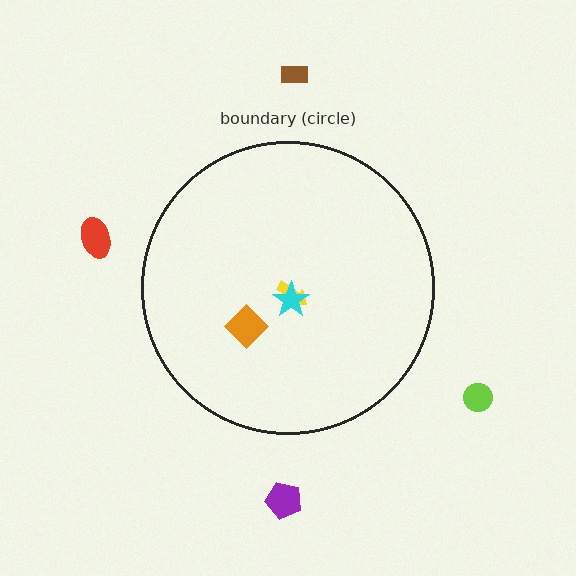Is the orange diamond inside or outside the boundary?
Inside.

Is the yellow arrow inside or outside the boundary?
Inside.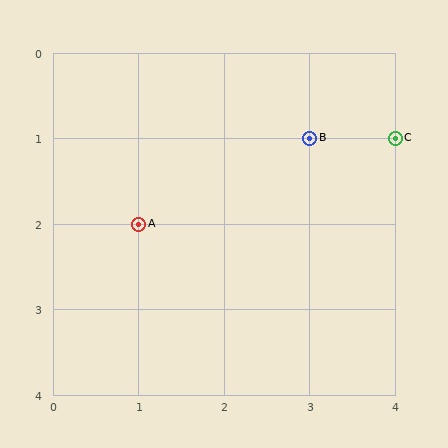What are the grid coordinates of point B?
Point B is at grid coordinates (3, 1).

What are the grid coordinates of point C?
Point C is at grid coordinates (4, 1).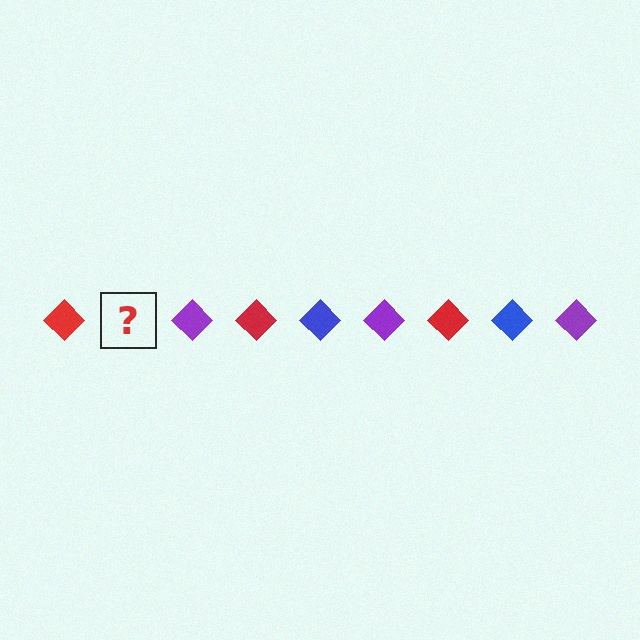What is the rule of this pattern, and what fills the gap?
The rule is that the pattern cycles through red, blue, purple diamonds. The gap should be filled with a blue diamond.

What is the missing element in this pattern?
The missing element is a blue diamond.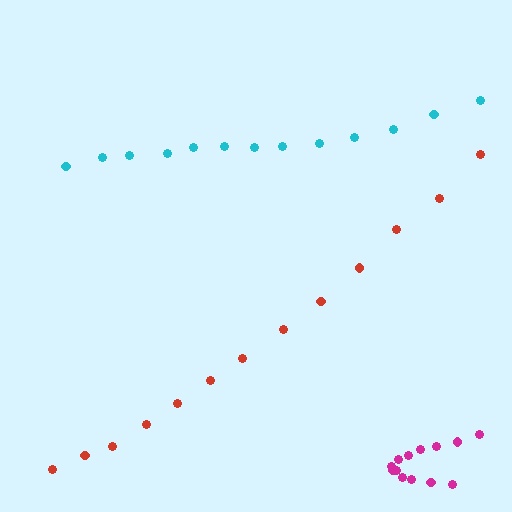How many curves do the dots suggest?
There are 3 distinct paths.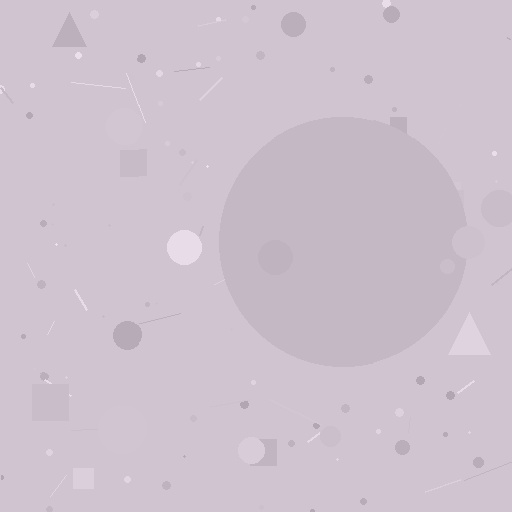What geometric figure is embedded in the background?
A circle is embedded in the background.